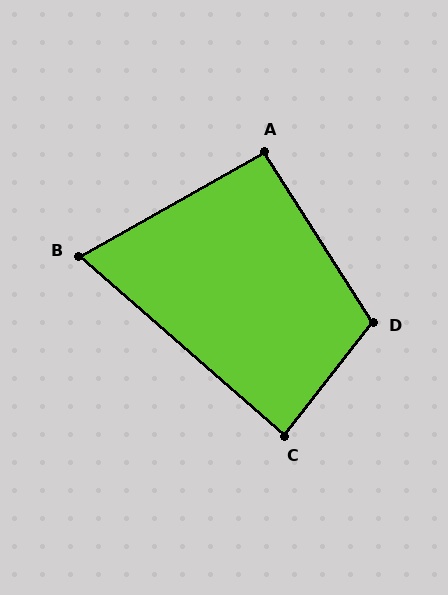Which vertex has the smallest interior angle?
B, at approximately 71 degrees.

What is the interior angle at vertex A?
Approximately 93 degrees (approximately right).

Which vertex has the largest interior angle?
D, at approximately 109 degrees.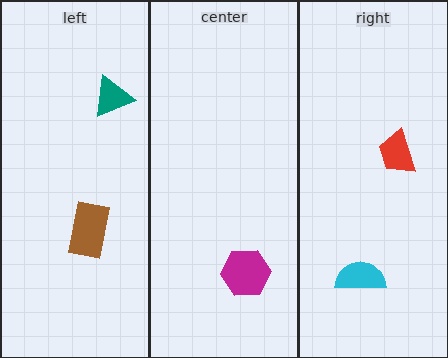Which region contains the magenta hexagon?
The center region.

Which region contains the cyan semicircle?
The right region.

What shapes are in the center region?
The magenta hexagon.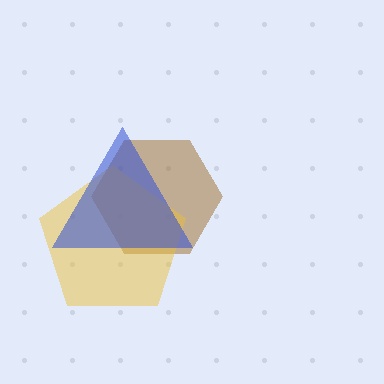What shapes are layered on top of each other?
The layered shapes are: a brown hexagon, a yellow pentagon, a blue triangle.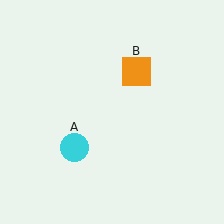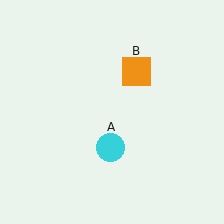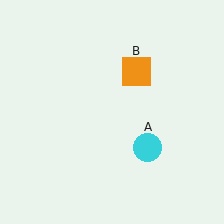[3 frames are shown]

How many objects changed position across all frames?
1 object changed position: cyan circle (object A).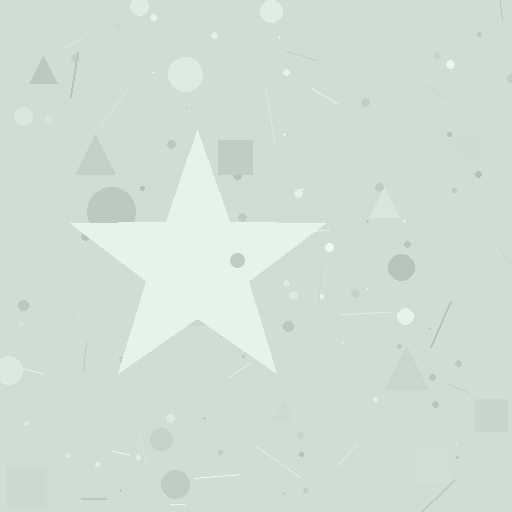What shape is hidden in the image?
A star is hidden in the image.